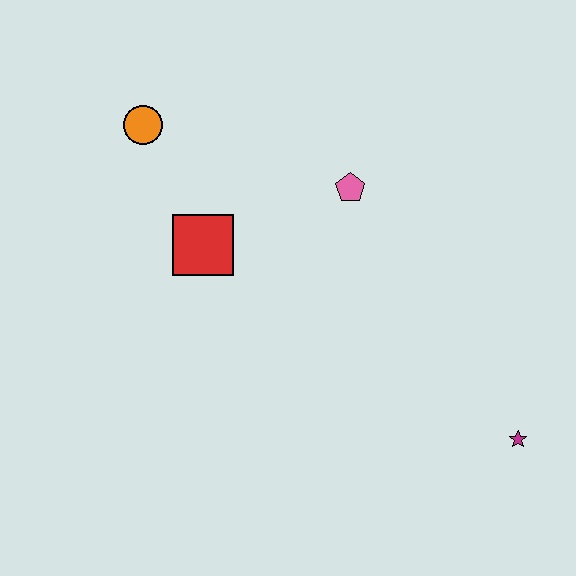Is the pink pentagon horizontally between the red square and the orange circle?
No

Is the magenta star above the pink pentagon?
No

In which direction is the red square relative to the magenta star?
The red square is to the left of the magenta star.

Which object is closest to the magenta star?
The pink pentagon is closest to the magenta star.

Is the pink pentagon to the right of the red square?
Yes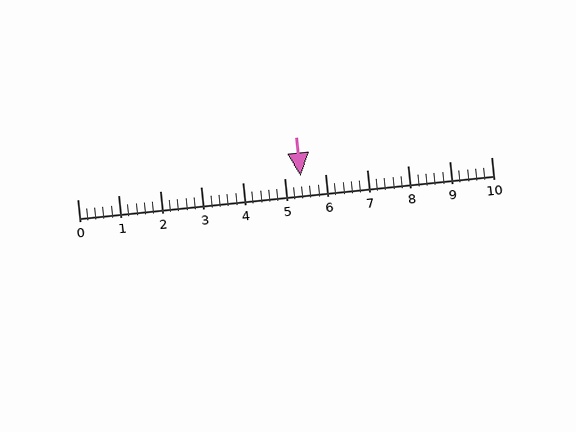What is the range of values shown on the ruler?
The ruler shows values from 0 to 10.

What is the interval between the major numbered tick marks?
The major tick marks are spaced 1 units apart.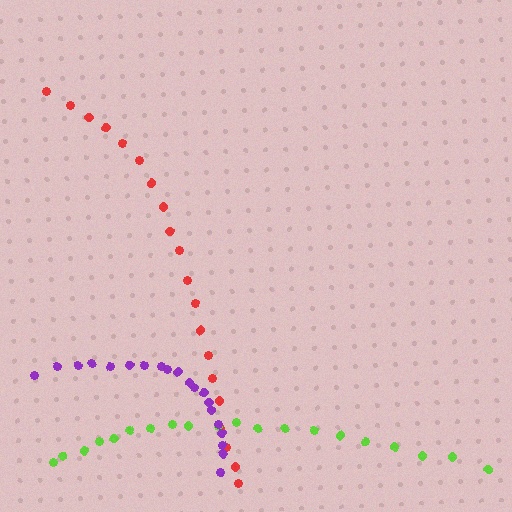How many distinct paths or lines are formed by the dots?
There are 3 distinct paths.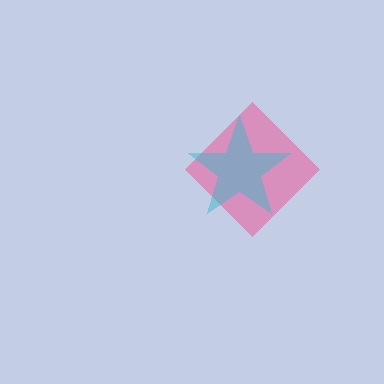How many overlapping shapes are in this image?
There are 2 overlapping shapes in the image.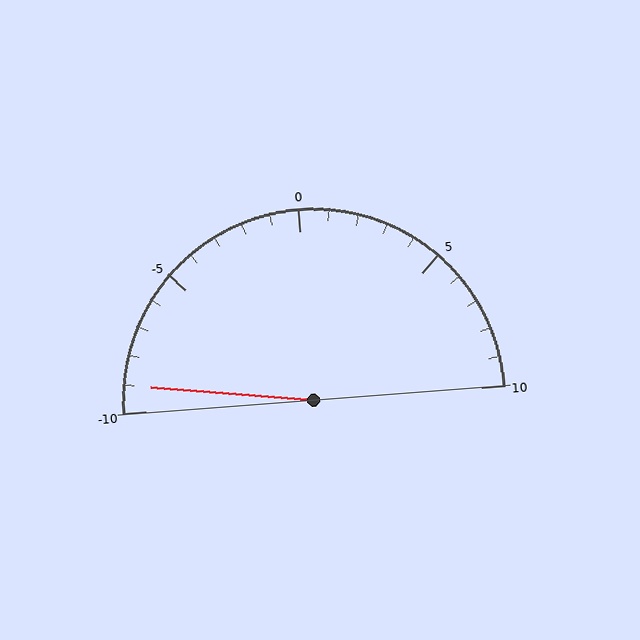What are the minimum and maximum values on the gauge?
The gauge ranges from -10 to 10.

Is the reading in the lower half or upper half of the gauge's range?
The reading is in the lower half of the range (-10 to 10).